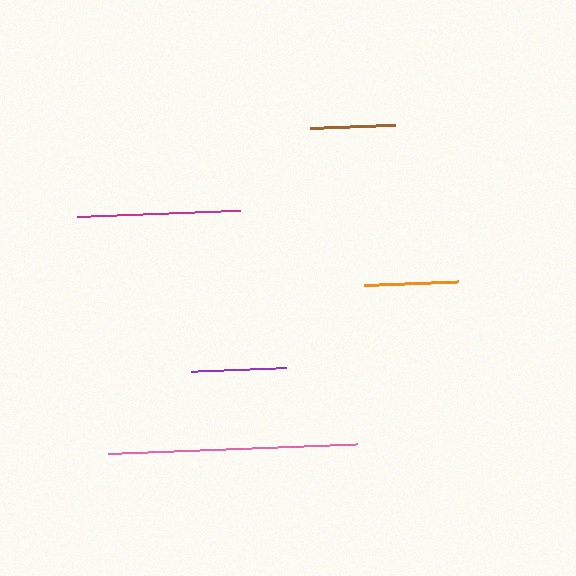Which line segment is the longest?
The pink line is the longest at approximately 249 pixels.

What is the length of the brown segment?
The brown segment is approximately 86 pixels long.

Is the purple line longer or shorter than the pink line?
The pink line is longer than the purple line.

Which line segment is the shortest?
The brown line is the shortest at approximately 86 pixels.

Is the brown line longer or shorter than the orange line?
The orange line is longer than the brown line.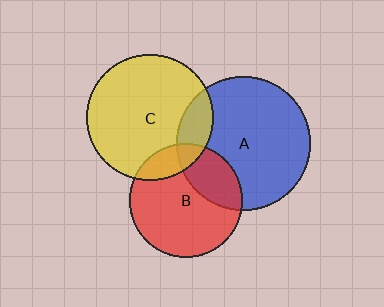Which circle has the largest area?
Circle A (blue).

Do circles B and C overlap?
Yes.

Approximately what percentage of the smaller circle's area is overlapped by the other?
Approximately 15%.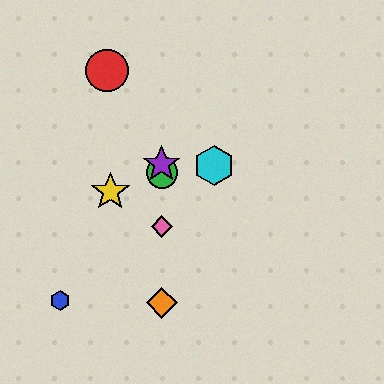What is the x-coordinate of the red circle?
The red circle is at x≈107.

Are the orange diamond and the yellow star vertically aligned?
No, the orange diamond is at x≈162 and the yellow star is at x≈110.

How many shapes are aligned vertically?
4 shapes (the green circle, the purple star, the orange diamond, the pink diamond) are aligned vertically.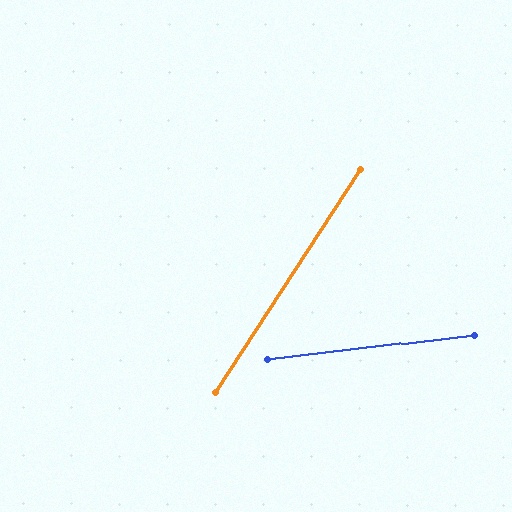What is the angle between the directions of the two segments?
Approximately 50 degrees.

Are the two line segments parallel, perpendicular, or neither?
Neither parallel nor perpendicular — they differ by about 50°.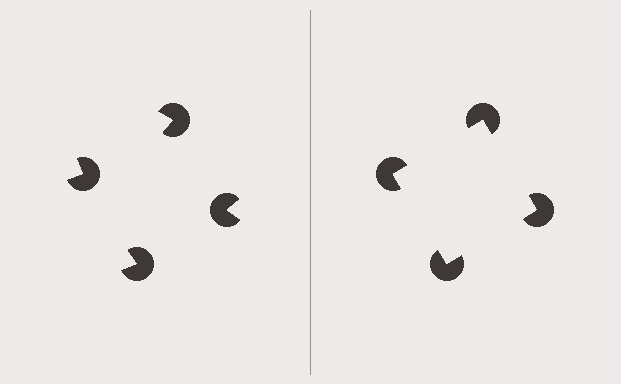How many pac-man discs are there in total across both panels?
8 — 4 on each side.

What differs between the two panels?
The pac-man discs are positioned identically on both sides; only the wedge orientations differ. On the right they align to a square; on the left they are misaligned.